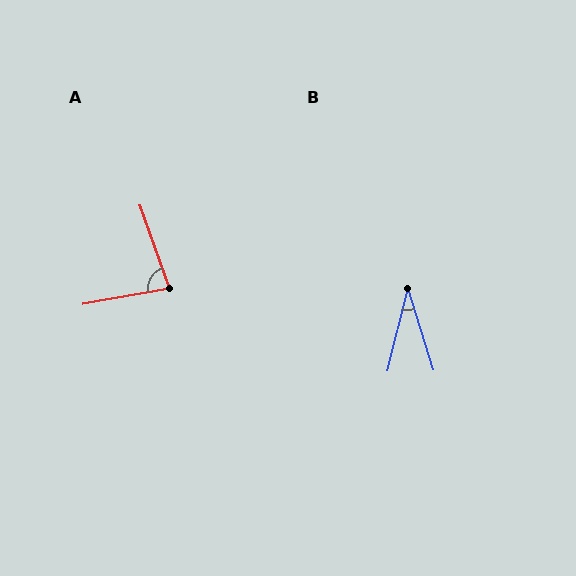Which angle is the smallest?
B, at approximately 31 degrees.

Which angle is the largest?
A, at approximately 81 degrees.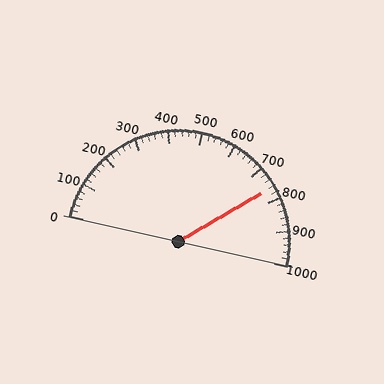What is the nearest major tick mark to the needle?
The nearest major tick mark is 800.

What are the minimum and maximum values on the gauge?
The gauge ranges from 0 to 1000.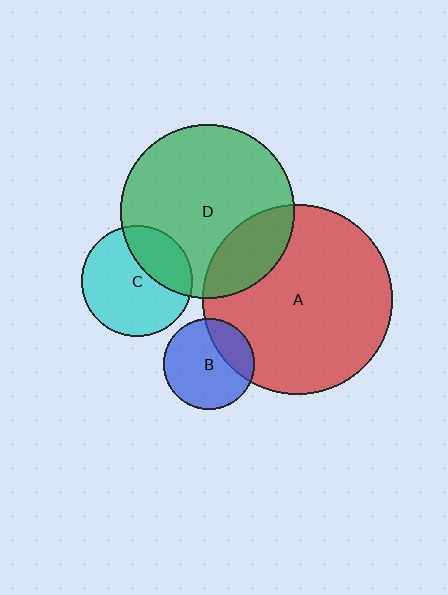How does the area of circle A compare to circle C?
Approximately 2.9 times.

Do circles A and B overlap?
Yes.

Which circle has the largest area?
Circle A (red).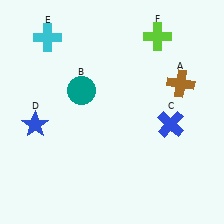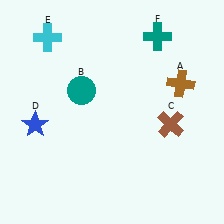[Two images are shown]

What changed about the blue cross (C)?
In Image 1, C is blue. In Image 2, it changed to brown.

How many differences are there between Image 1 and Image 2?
There are 2 differences between the two images.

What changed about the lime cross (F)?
In Image 1, F is lime. In Image 2, it changed to teal.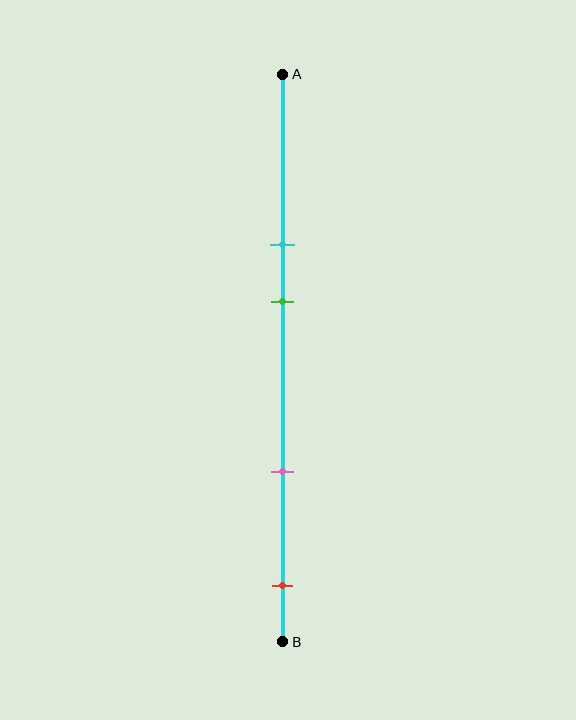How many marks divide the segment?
There are 4 marks dividing the segment.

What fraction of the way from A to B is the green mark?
The green mark is approximately 40% (0.4) of the way from A to B.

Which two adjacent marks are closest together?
The cyan and green marks are the closest adjacent pair.